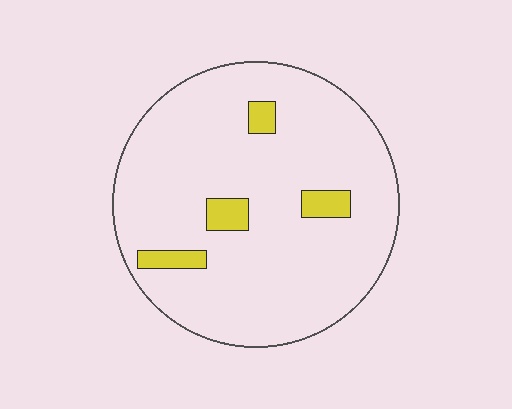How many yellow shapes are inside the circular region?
4.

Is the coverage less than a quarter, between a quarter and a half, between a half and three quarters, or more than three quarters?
Less than a quarter.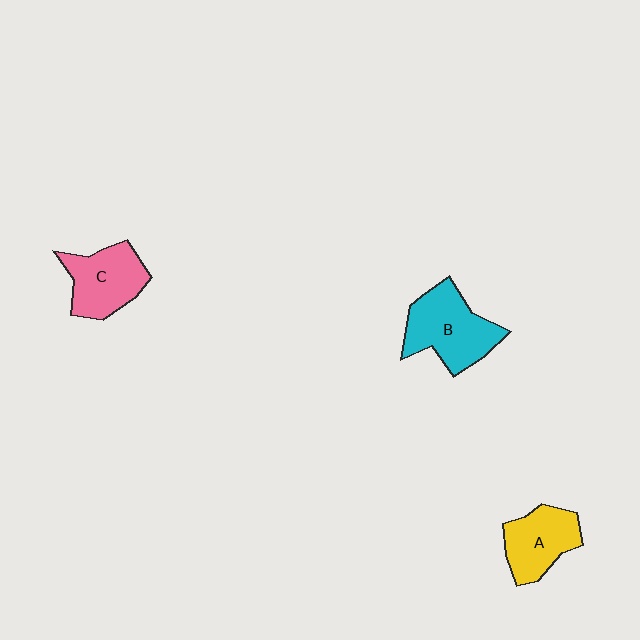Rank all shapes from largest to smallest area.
From largest to smallest: B (cyan), C (pink), A (yellow).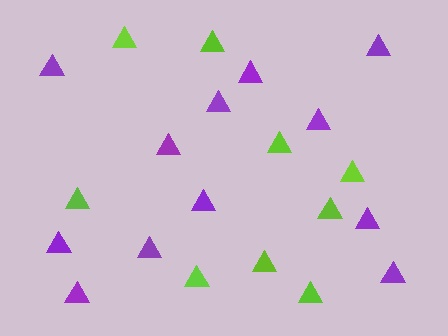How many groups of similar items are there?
There are 2 groups: one group of purple triangles (12) and one group of lime triangles (9).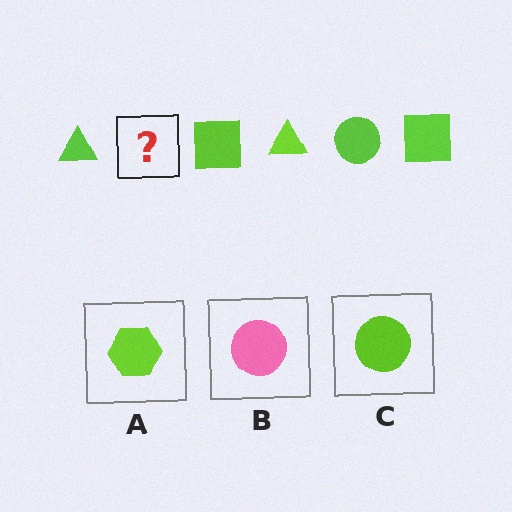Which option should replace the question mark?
Option C.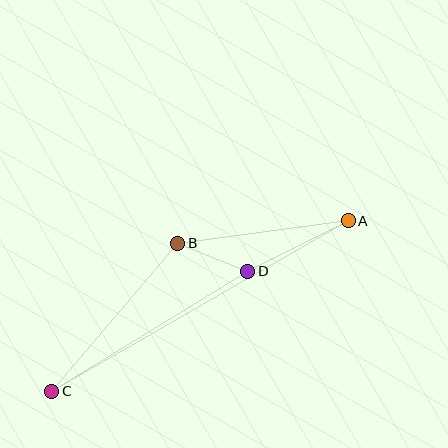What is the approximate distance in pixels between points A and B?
The distance between A and B is approximately 172 pixels.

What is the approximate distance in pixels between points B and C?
The distance between B and C is approximately 194 pixels.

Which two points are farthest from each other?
Points A and C are farthest from each other.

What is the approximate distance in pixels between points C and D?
The distance between C and D is approximately 230 pixels.